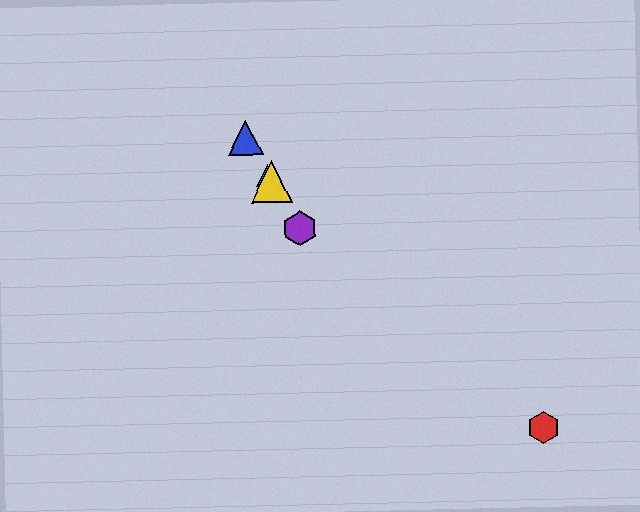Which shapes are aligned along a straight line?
The blue triangle, the green triangle, the yellow triangle, the purple hexagon are aligned along a straight line.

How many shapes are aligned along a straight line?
4 shapes (the blue triangle, the green triangle, the yellow triangle, the purple hexagon) are aligned along a straight line.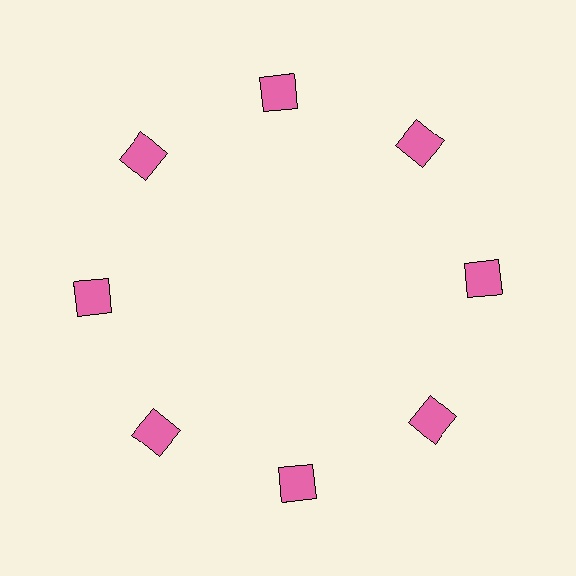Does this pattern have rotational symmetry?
Yes, this pattern has 8-fold rotational symmetry. It looks the same after rotating 45 degrees around the center.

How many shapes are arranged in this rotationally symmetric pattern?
There are 8 shapes, arranged in 8 groups of 1.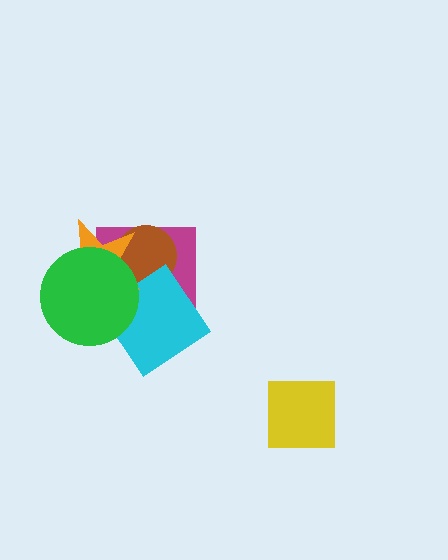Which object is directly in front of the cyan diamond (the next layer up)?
The orange star is directly in front of the cyan diamond.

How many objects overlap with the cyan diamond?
3 objects overlap with the cyan diamond.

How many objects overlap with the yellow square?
0 objects overlap with the yellow square.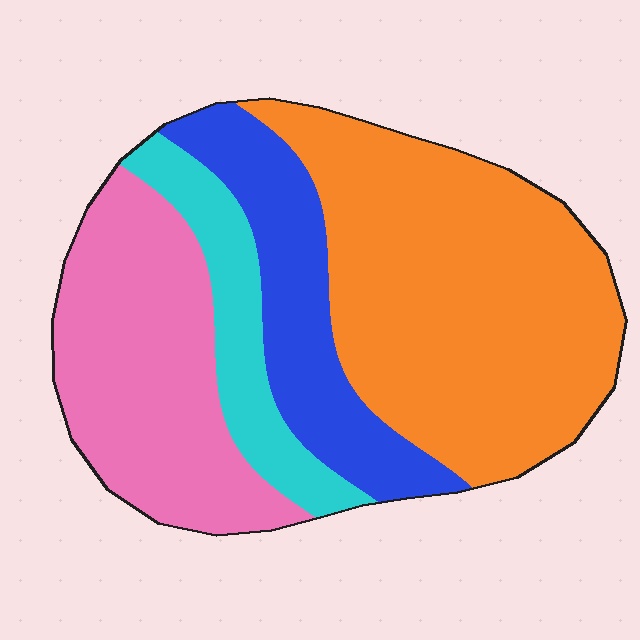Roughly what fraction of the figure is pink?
Pink takes up between a quarter and a half of the figure.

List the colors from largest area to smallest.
From largest to smallest: orange, pink, blue, cyan.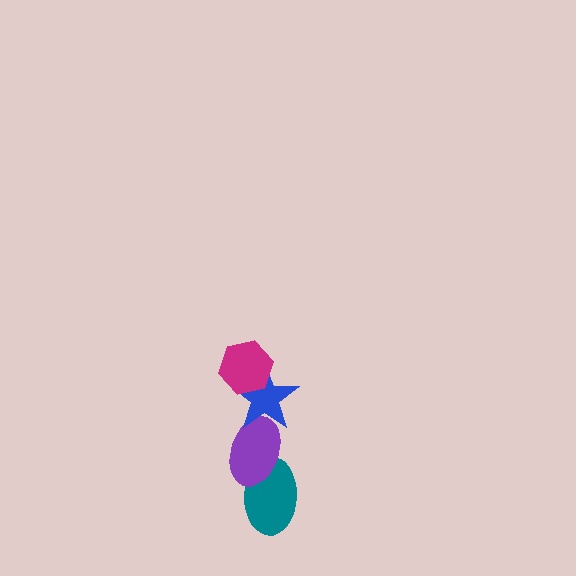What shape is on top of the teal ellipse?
The purple ellipse is on top of the teal ellipse.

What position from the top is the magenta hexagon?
The magenta hexagon is 1st from the top.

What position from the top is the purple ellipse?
The purple ellipse is 3rd from the top.